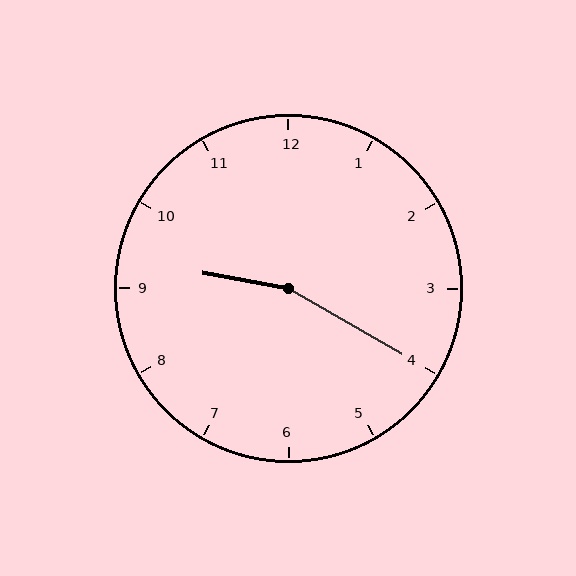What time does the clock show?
9:20.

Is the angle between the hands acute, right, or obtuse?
It is obtuse.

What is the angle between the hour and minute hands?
Approximately 160 degrees.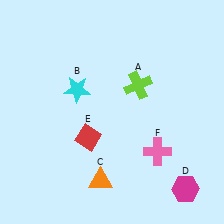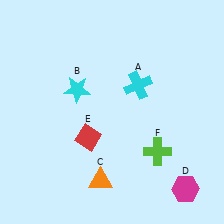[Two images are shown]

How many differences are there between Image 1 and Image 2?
There are 2 differences between the two images.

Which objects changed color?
A changed from lime to cyan. F changed from pink to lime.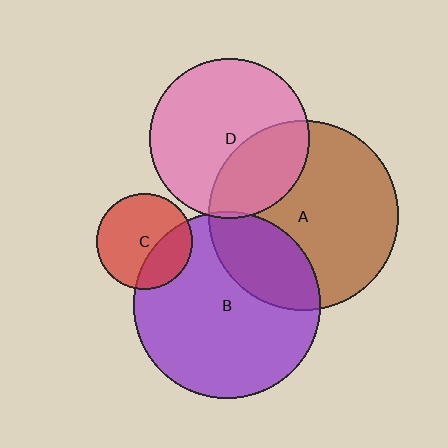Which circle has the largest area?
Circle A (brown).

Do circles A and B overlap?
Yes.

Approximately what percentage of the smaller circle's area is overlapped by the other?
Approximately 25%.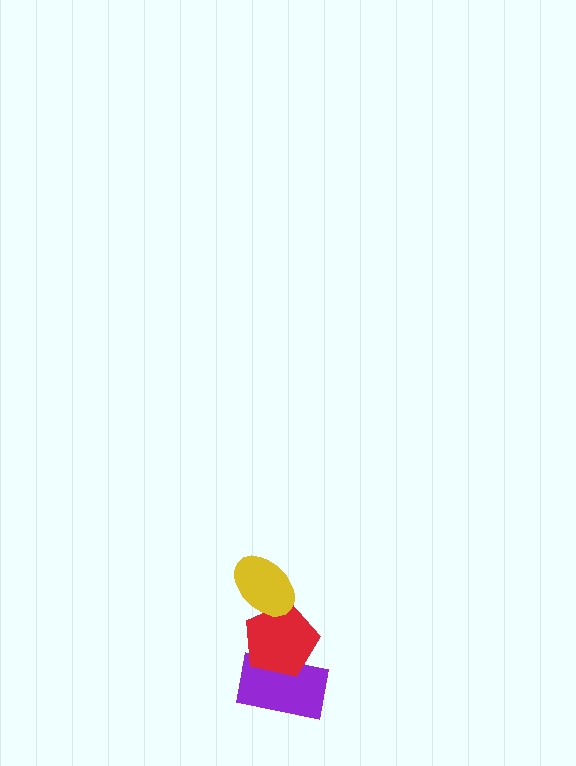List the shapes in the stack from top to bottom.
From top to bottom: the yellow ellipse, the red pentagon, the purple rectangle.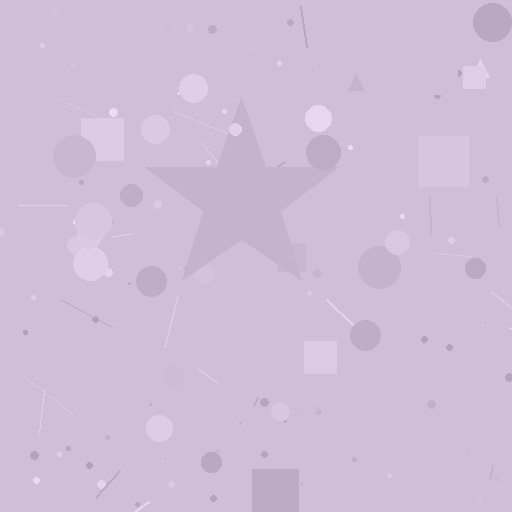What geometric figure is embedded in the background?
A star is embedded in the background.